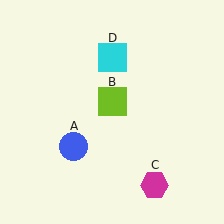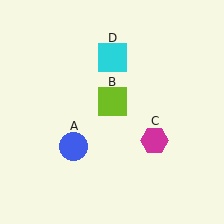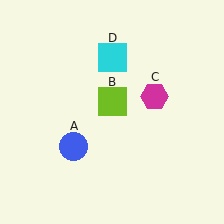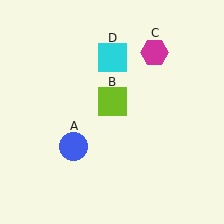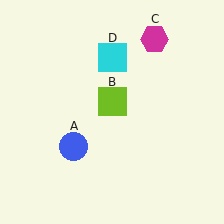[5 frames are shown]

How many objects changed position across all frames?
1 object changed position: magenta hexagon (object C).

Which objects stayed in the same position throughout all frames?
Blue circle (object A) and lime square (object B) and cyan square (object D) remained stationary.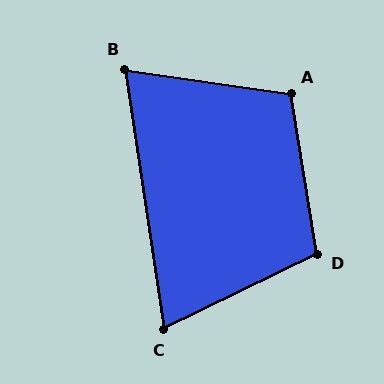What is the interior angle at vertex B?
Approximately 73 degrees (acute).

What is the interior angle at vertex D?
Approximately 107 degrees (obtuse).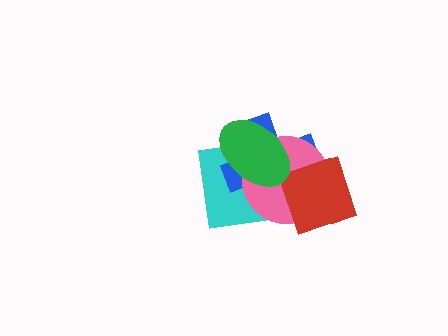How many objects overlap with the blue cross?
4 objects overlap with the blue cross.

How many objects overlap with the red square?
2 objects overlap with the red square.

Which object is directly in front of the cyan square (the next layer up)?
The blue cross is directly in front of the cyan square.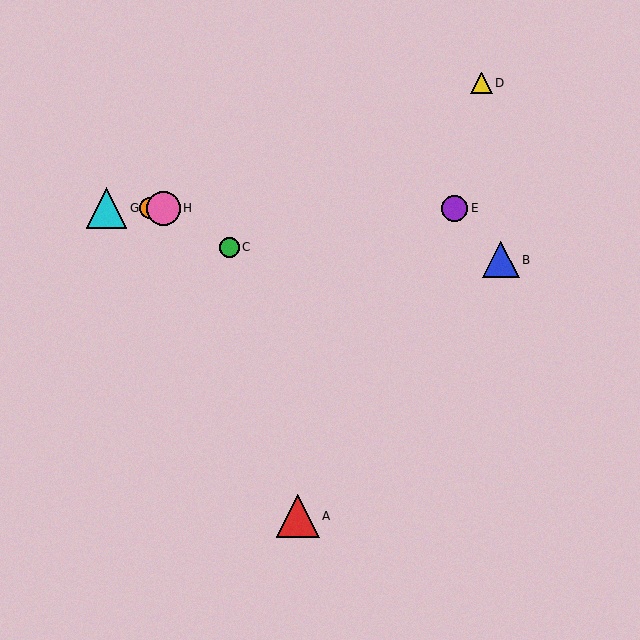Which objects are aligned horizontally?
Objects E, F, G, H are aligned horizontally.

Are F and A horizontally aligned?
No, F is at y≈208 and A is at y≈516.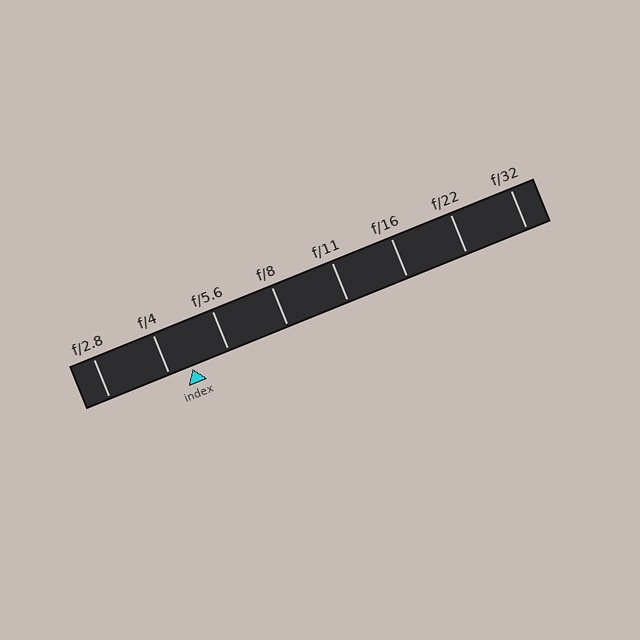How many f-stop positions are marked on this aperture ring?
There are 8 f-stop positions marked.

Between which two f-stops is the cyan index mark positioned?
The index mark is between f/4 and f/5.6.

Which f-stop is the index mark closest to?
The index mark is closest to f/4.